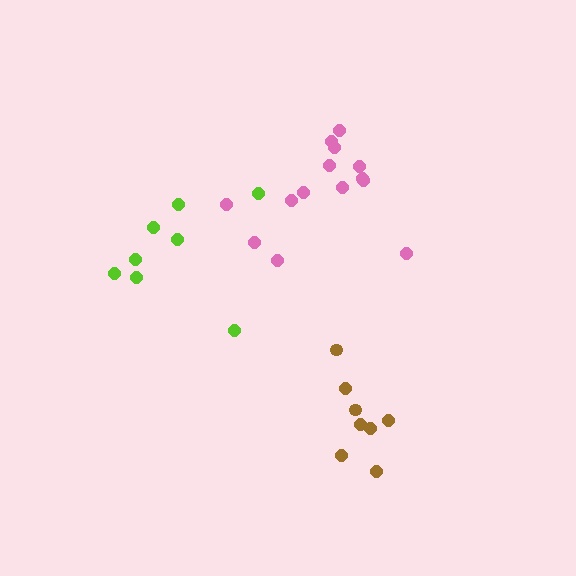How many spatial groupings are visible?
There are 3 spatial groupings.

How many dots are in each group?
Group 1: 14 dots, Group 2: 8 dots, Group 3: 8 dots (30 total).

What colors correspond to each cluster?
The clusters are colored: pink, lime, brown.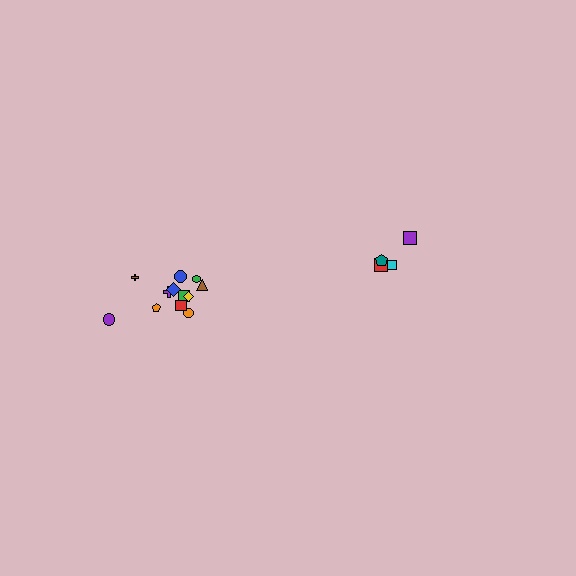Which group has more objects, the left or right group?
The left group.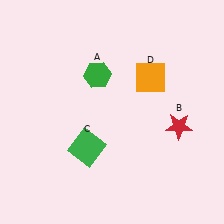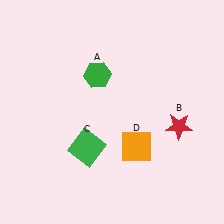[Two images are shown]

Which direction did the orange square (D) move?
The orange square (D) moved down.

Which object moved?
The orange square (D) moved down.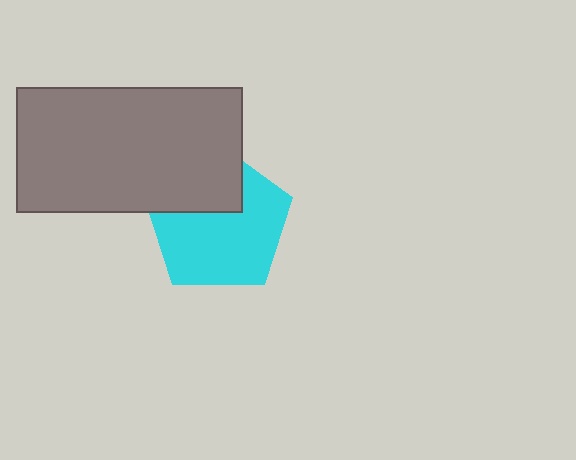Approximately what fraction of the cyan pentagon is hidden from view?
Roughly 32% of the cyan pentagon is hidden behind the gray rectangle.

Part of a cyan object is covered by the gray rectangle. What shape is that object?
It is a pentagon.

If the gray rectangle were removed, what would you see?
You would see the complete cyan pentagon.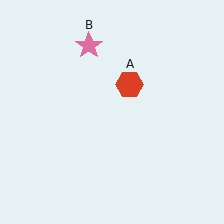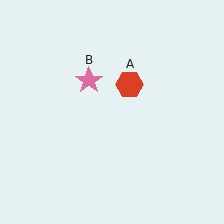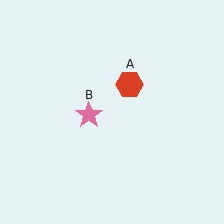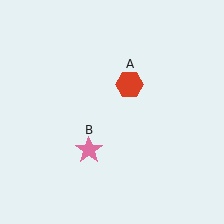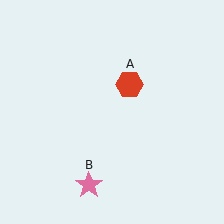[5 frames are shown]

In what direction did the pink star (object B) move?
The pink star (object B) moved down.